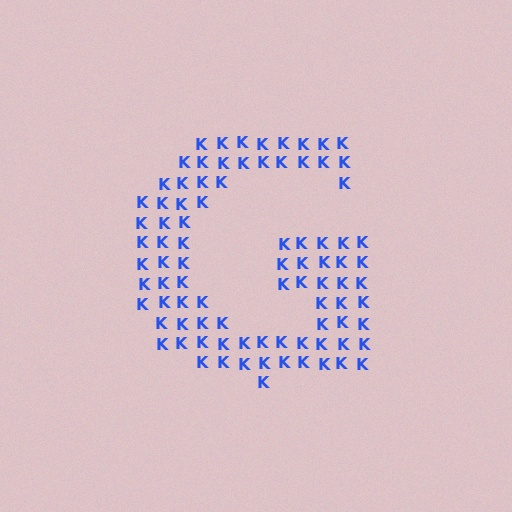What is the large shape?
The large shape is the letter G.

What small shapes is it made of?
It is made of small letter K's.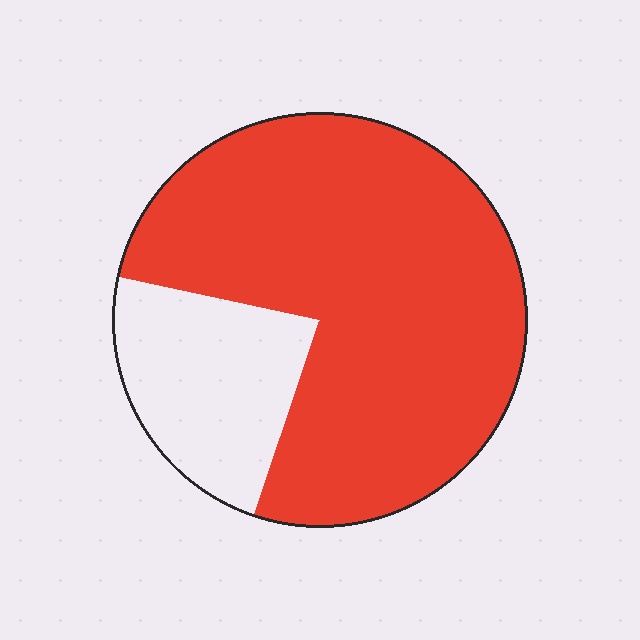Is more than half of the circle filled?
Yes.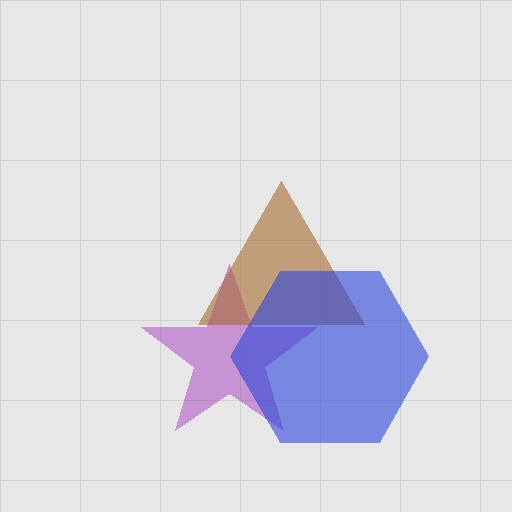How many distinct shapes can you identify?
There are 3 distinct shapes: a purple star, a brown triangle, a blue hexagon.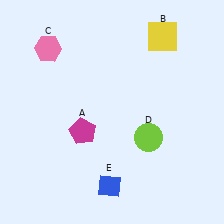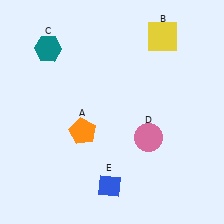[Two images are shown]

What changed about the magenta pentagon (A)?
In Image 1, A is magenta. In Image 2, it changed to orange.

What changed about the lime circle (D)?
In Image 1, D is lime. In Image 2, it changed to pink.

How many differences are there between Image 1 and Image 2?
There are 3 differences between the two images.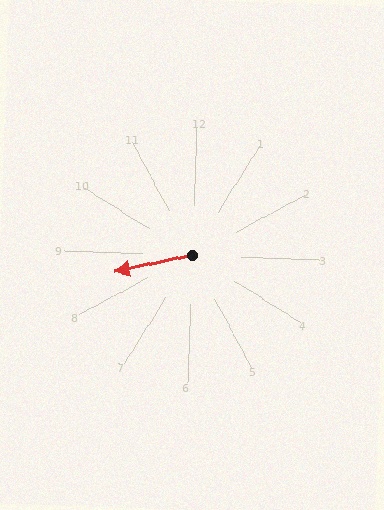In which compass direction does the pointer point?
West.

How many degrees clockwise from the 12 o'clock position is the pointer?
Approximately 256 degrees.